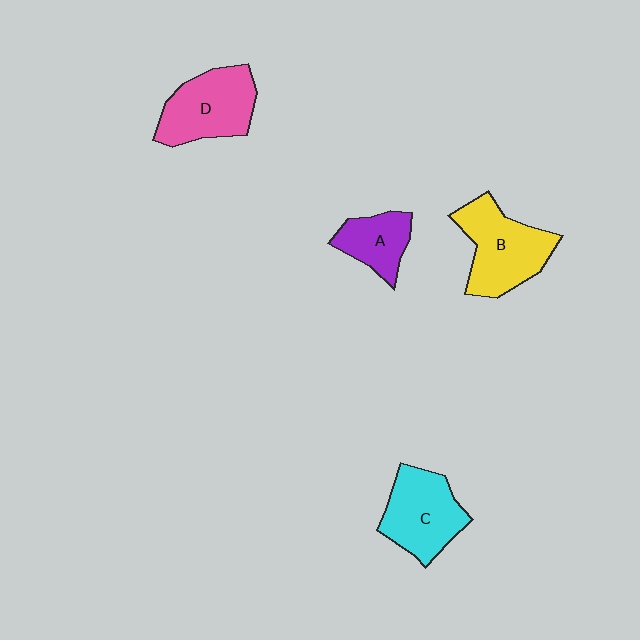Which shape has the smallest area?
Shape A (purple).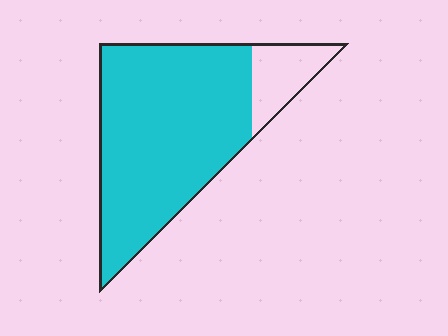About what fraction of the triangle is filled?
About five sixths (5/6).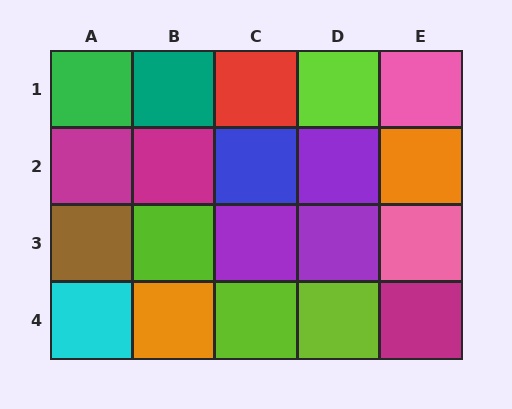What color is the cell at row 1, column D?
Lime.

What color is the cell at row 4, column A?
Cyan.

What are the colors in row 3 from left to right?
Brown, lime, purple, purple, pink.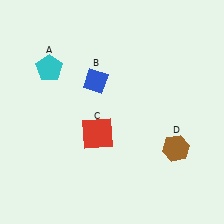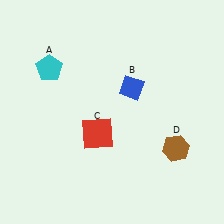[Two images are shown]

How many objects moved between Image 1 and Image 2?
1 object moved between the two images.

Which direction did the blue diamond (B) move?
The blue diamond (B) moved right.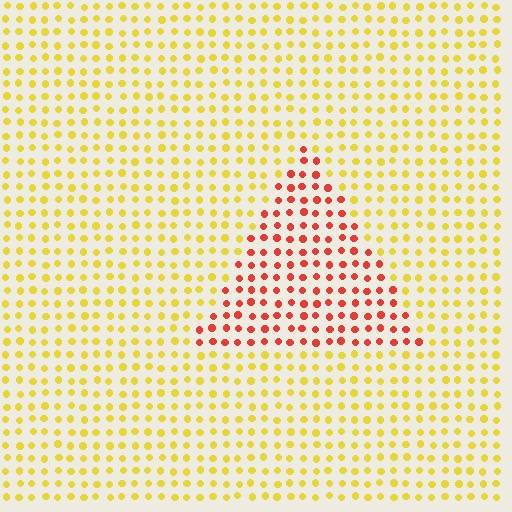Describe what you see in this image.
The image is filled with small yellow elements in a uniform arrangement. A triangle-shaped region is visible where the elements are tinted to a slightly different hue, forming a subtle color boundary.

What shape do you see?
I see a triangle.